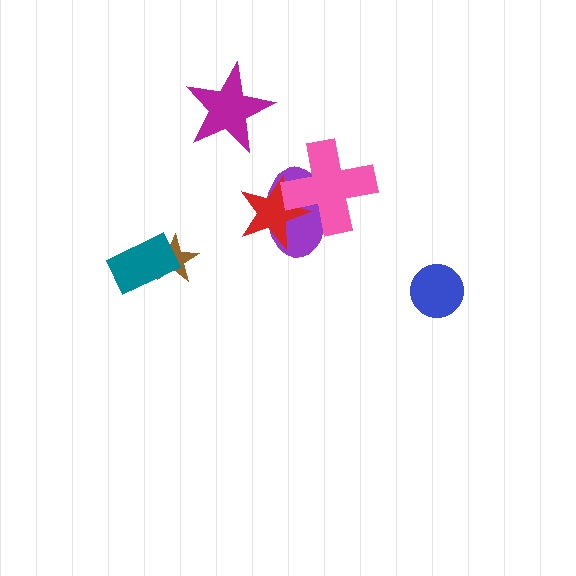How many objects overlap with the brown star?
1 object overlaps with the brown star.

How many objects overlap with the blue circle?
0 objects overlap with the blue circle.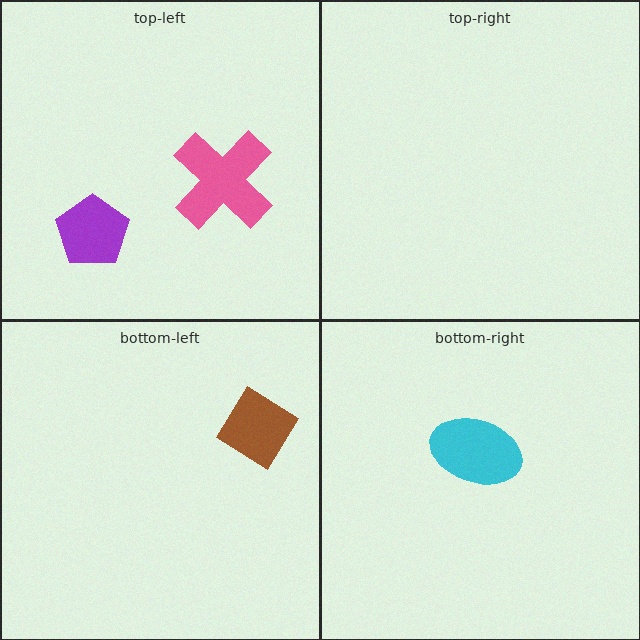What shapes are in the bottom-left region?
The brown diamond.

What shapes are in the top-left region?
The purple pentagon, the pink cross.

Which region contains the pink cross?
The top-left region.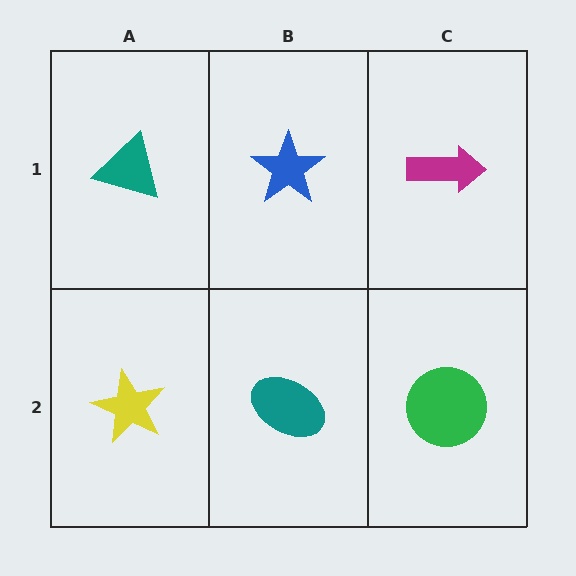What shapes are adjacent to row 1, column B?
A teal ellipse (row 2, column B), a teal triangle (row 1, column A), a magenta arrow (row 1, column C).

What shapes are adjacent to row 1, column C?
A green circle (row 2, column C), a blue star (row 1, column B).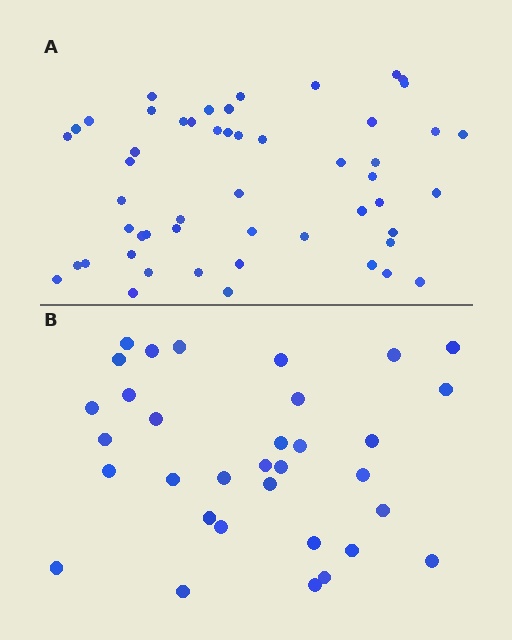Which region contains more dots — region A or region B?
Region A (the top region) has more dots.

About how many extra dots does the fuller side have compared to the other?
Region A has approximately 20 more dots than region B.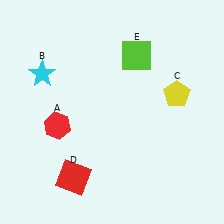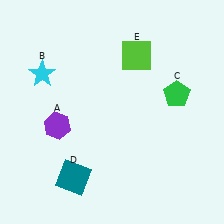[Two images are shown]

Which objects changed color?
A changed from red to purple. C changed from yellow to green. D changed from red to teal.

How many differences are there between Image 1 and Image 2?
There are 3 differences between the two images.